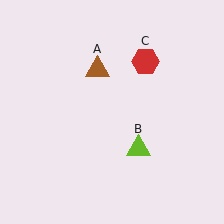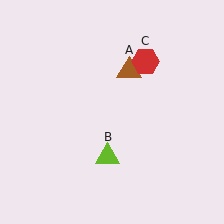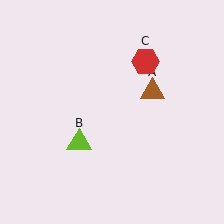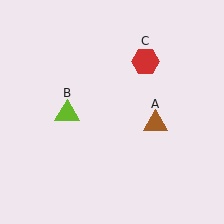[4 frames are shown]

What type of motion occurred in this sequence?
The brown triangle (object A), lime triangle (object B) rotated clockwise around the center of the scene.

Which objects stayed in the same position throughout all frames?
Red hexagon (object C) remained stationary.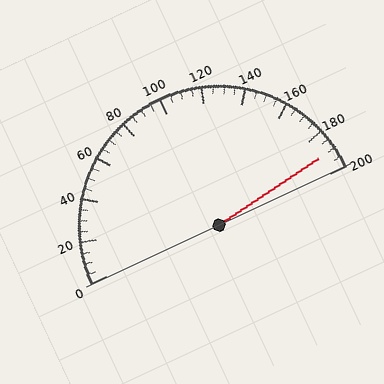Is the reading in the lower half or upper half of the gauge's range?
The reading is in the upper half of the range (0 to 200).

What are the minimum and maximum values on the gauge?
The gauge ranges from 0 to 200.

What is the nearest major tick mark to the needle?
The nearest major tick mark is 200.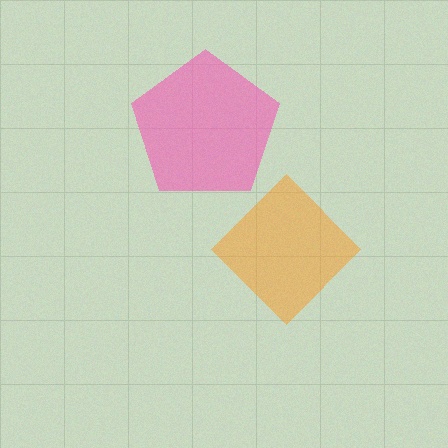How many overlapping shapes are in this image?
There are 2 overlapping shapes in the image.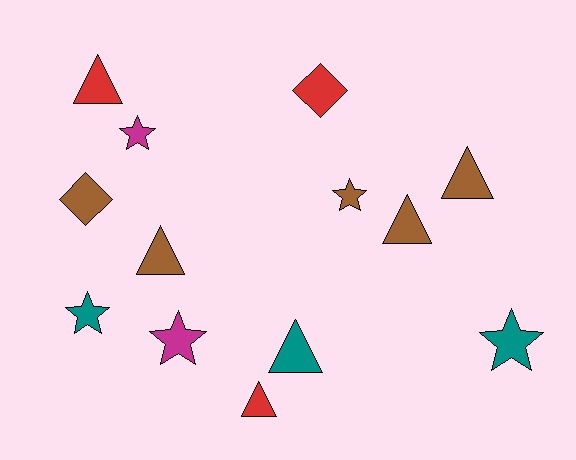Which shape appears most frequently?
Triangle, with 6 objects.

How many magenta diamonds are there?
There are no magenta diamonds.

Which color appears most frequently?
Brown, with 5 objects.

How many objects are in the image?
There are 13 objects.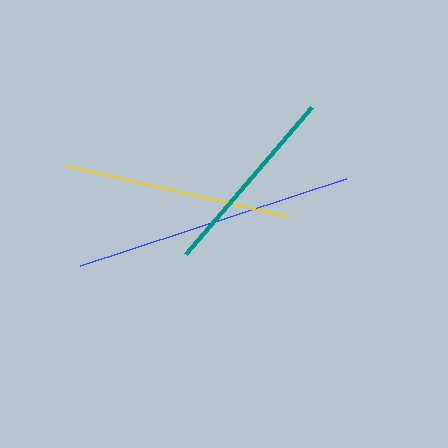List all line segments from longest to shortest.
From longest to shortest: blue, yellow, teal.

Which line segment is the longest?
The blue line is the longest at approximately 280 pixels.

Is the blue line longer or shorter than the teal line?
The blue line is longer than the teal line.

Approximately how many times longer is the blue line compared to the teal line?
The blue line is approximately 1.4 times the length of the teal line.